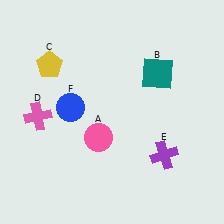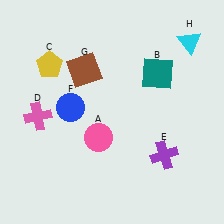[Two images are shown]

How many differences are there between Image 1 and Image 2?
There are 2 differences between the two images.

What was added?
A brown square (G), a cyan triangle (H) were added in Image 2.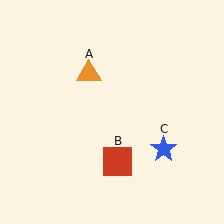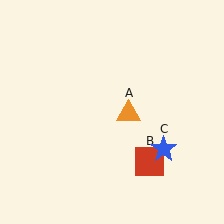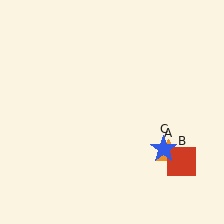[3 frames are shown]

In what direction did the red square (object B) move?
The red square (object B) moved right.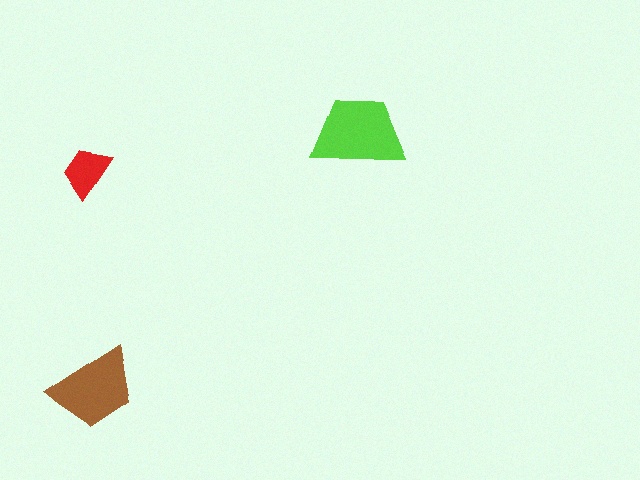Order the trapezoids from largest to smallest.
the lime one, the brown one, the red one.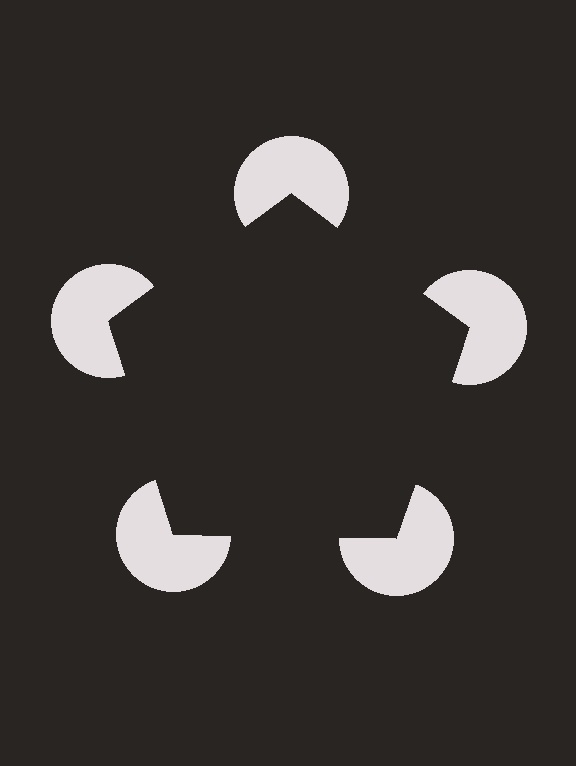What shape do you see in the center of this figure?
An illusory pentagon — its edges are inferred from the aligned wedge cuts in the pac-man discs, not physically drawn.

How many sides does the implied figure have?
5 sides.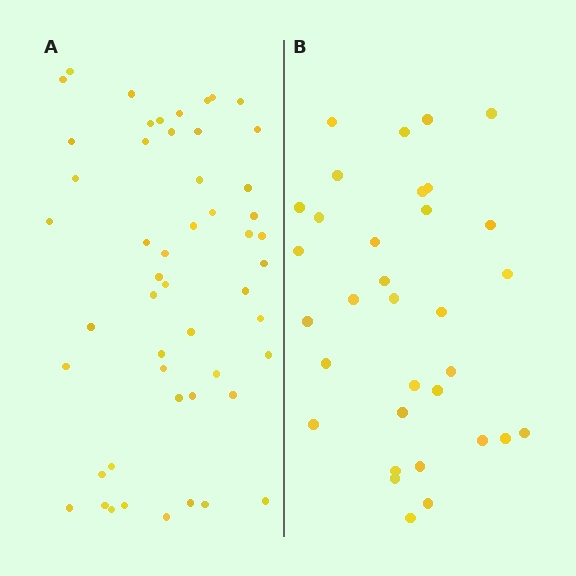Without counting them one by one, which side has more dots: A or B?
Region A (the left region) has more dots.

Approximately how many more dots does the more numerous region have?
Region A has approximately 20 more dots than region B.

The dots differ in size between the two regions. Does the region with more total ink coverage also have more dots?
No. Region B has more total ink coverage because its dots are larger, but region A actually contains more individual dots. Total area can be misleading — the number of items is what matters here.